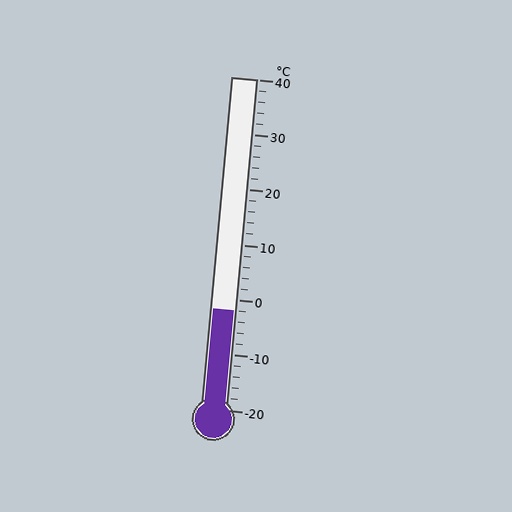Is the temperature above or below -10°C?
The temperature is above -10°C.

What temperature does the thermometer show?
The thermometer shows approximately -2°C.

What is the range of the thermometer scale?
The thermometer scale ranges from -20°C to 40°C.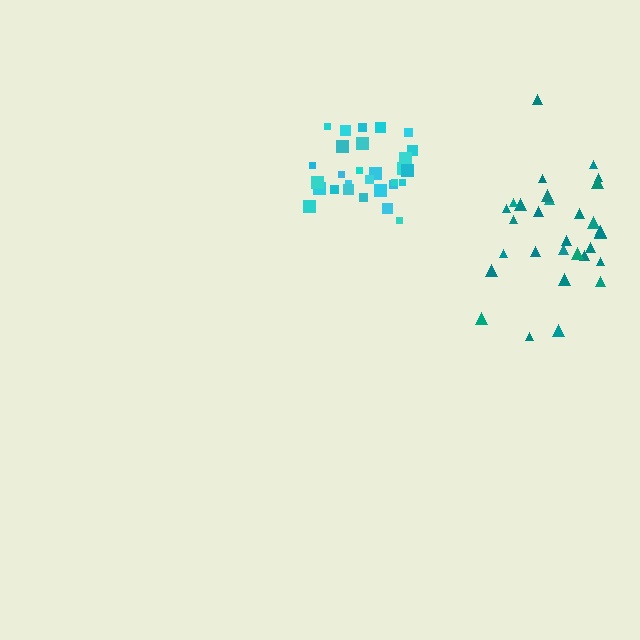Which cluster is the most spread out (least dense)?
Teal.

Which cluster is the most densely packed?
Cyan.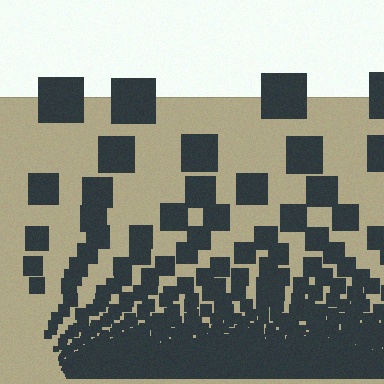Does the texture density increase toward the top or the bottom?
Density increases toward the bottom.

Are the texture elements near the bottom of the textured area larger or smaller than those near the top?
Smaller. The gradient is inverted — elements near the bottom are smaller and denser.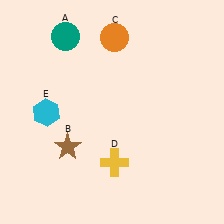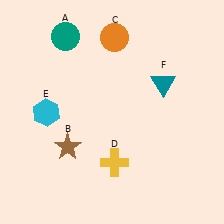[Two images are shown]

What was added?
A teal triangle (F) was added in Image 2.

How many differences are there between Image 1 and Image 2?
There is 1 difference between the two images.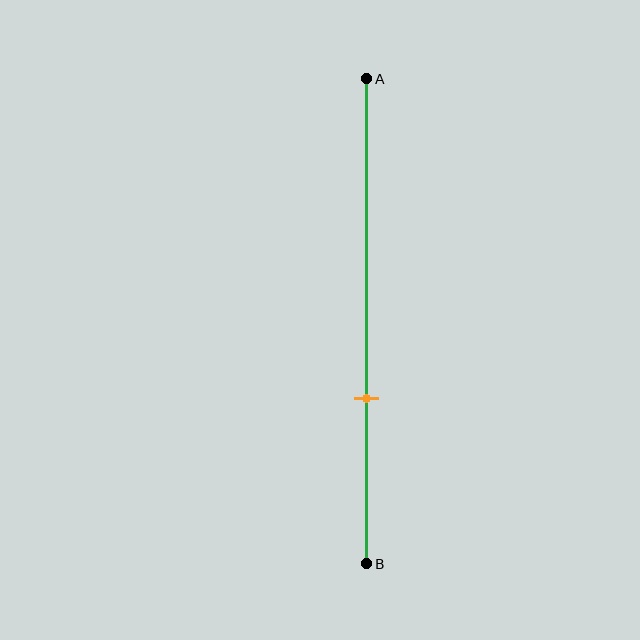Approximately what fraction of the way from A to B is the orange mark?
The orange mark is approximately 65% of the way from A to B.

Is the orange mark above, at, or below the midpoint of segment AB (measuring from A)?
The orange mark is below the midpoint of segment AB.